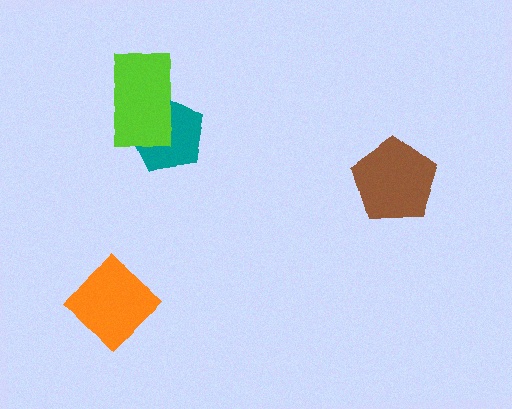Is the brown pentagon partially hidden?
No, no other shape covers it.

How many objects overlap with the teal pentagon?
1 object overlaps with the teal pentagon.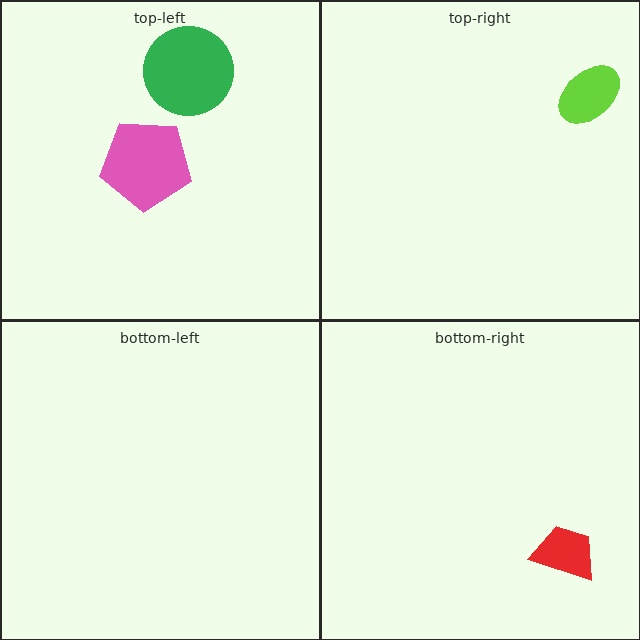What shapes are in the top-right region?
The lime ellipse.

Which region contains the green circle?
The top-left region.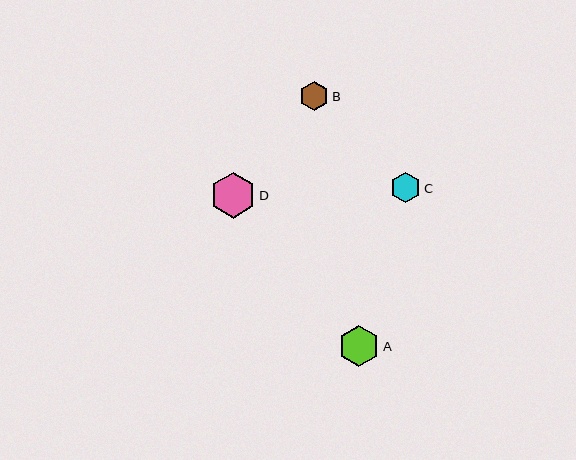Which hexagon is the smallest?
Hexagon B is the smallest with a size of approximately 30 pixels.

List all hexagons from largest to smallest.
From largest to smallest: D, A, C, B.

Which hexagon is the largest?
Hexagon D is the largest with a size of approximately 46 pixels.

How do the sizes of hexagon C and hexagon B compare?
Hexagon C and hexagon B are approximately the same size.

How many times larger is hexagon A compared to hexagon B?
Hexagon A is approximately 1.4 times the size of hexagon B.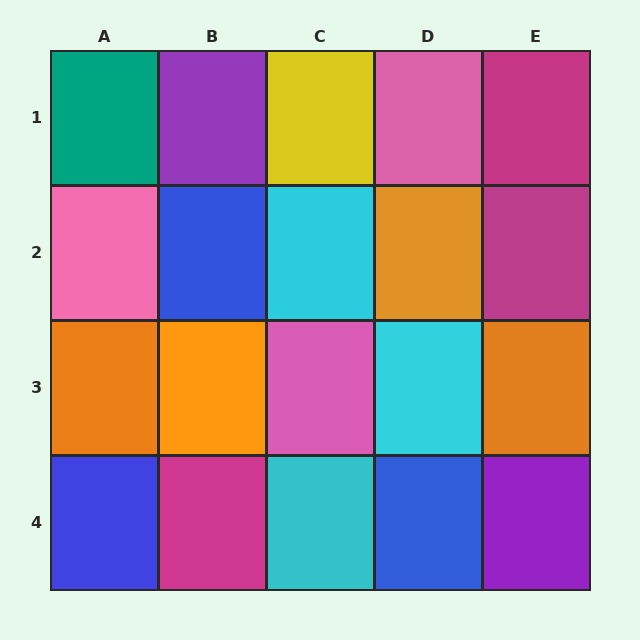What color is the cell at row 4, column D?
Blue.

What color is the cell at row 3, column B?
Orange.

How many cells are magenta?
3 cells are magenta.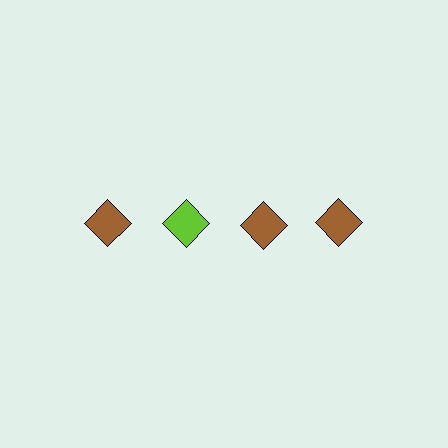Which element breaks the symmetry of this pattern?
The lime diamond in the top row, second from left column breaks the symmetry. All other shapes are brown diamonds.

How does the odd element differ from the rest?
It has a different color: lime instead of brown.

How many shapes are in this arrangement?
There are 4 shapes arranged in a grid pattern.